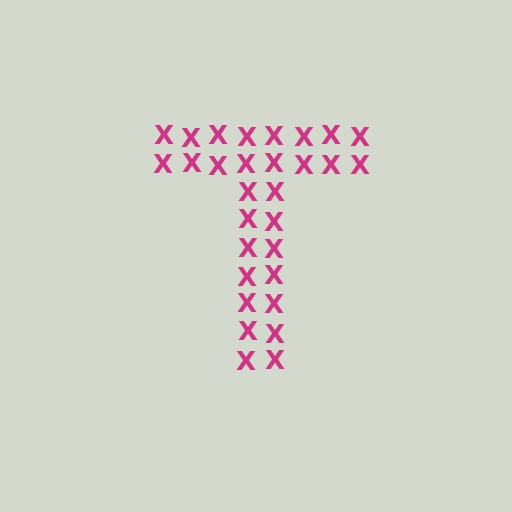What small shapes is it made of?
It is made of small letter X's.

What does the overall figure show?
The overall figure shows the letter T.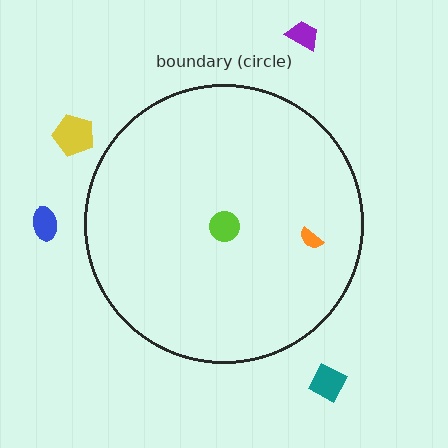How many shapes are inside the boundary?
2 inside, 4 outside.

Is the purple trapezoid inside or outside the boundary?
Outside.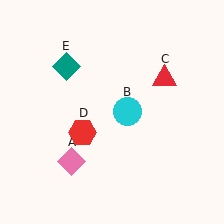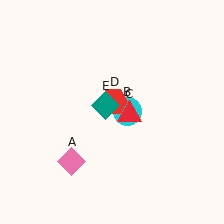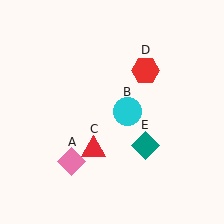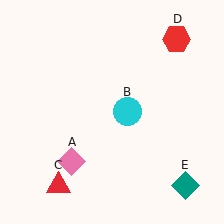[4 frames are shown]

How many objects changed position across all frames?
3 objects changed position: red triangle (object C), red hexagon (object D), teal diamond (object E).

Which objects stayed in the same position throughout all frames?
Pink diamond (object A) and cyan circle (object B) remained stationary.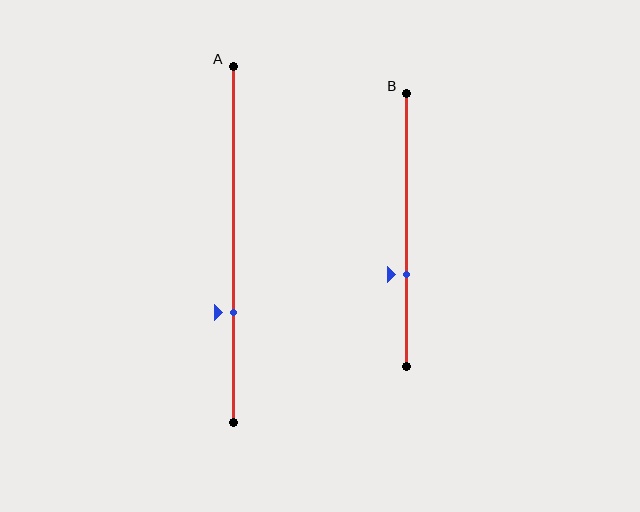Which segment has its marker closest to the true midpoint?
Segment B has its marker closest to the true midpoint.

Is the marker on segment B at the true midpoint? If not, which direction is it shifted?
No, the marker on segment B is shifted downward by about 16% of the segment length.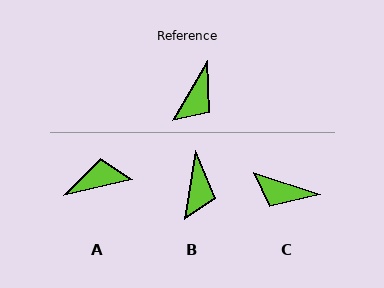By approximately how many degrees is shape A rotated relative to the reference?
Approximately 133 degrees counter-clockwise.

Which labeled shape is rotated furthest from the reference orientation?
A, about 133 degrees away.